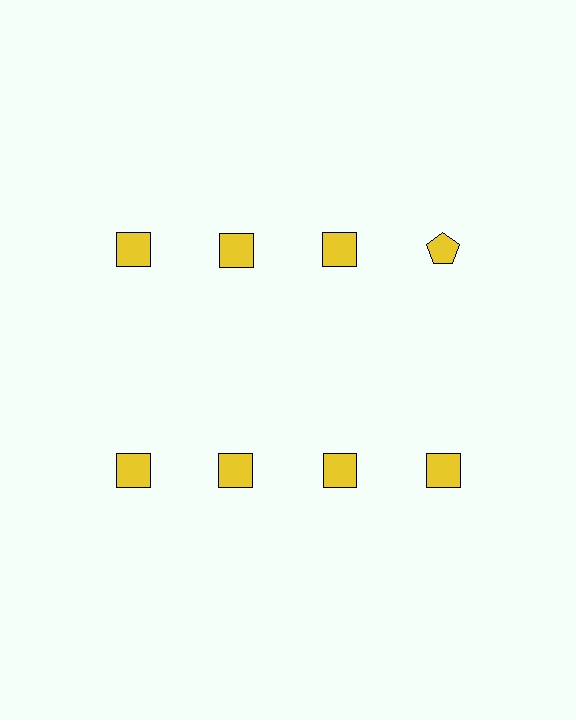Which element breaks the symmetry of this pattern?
The yellow pentagon in the top row, second from right column breaks the symmetry. All other shapes are yellow squares.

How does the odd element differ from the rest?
It has a different shape: pentagon instead of square.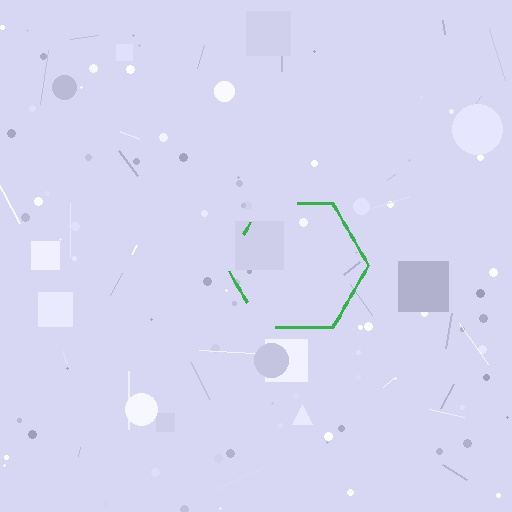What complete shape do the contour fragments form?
The contour fragments form a hexagon.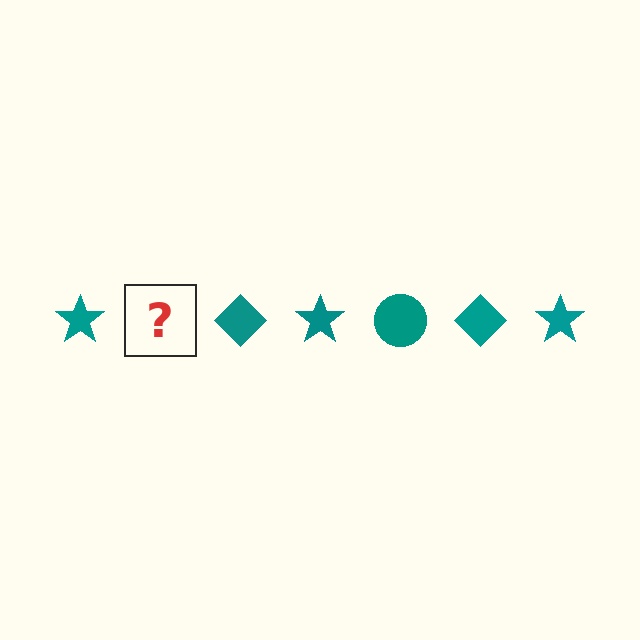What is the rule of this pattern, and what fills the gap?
The rule is that the pattern cycles through star, circle, diamond shapes in teal. The gap should be filled with a teal circle.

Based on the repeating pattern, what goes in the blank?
The blank should be a teal circle.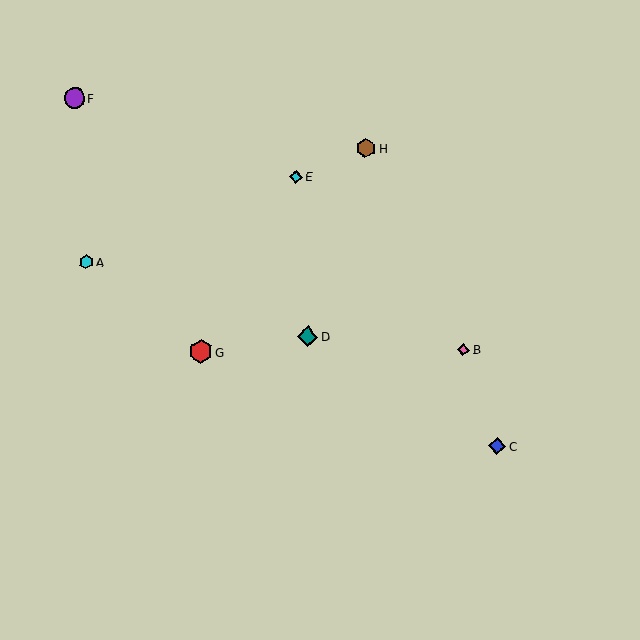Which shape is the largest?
The red hexagon (labeled G) is the largest.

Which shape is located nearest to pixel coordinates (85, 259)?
The cyan hexagon (labeled A) at (86, 261) is nearest to that location.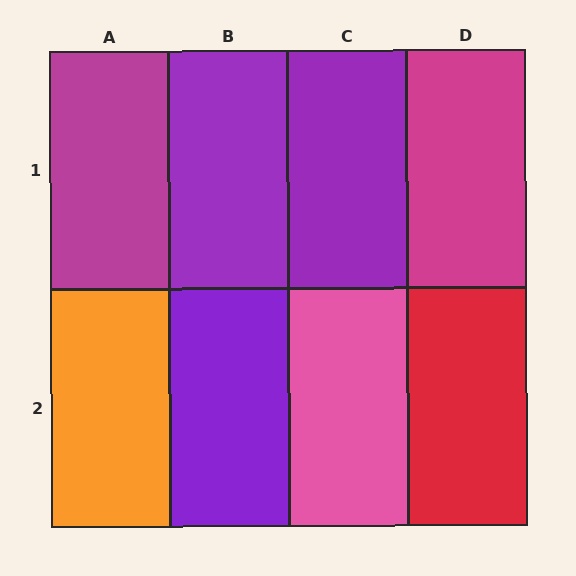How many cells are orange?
1 cell is orange.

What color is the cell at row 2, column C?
Pink.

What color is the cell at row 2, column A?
Orange.